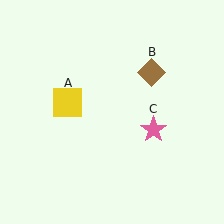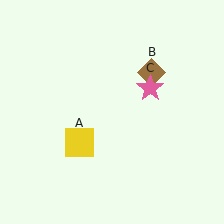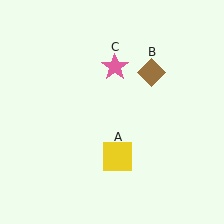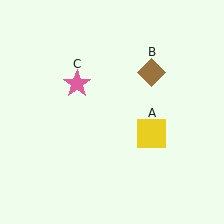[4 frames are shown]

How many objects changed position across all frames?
2 objects changed position: yellow square (object A), pink star (object C).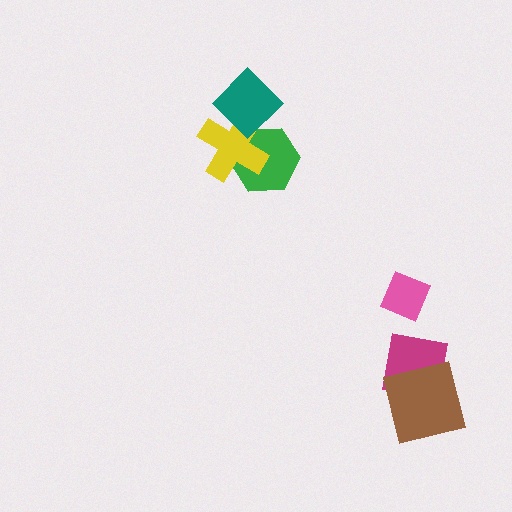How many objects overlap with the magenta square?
1 object overlaps with the magenta square.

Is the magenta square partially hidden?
Yes, it is partially covered by another shape.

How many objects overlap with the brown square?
1 object overlaps with the brown square.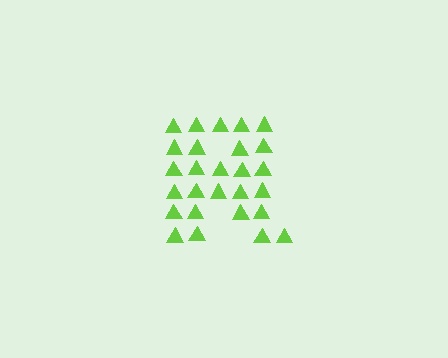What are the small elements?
The small elements are triangles.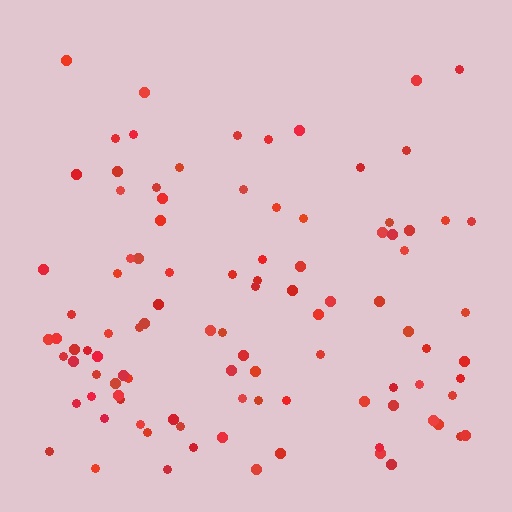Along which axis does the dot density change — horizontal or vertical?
Vertical.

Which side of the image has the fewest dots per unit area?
The top.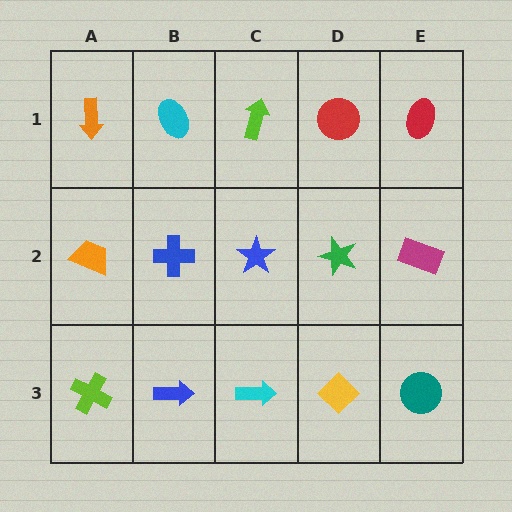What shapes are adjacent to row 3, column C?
A blue star (row 2, column C), a blue arrow (row 3, column B), a yellow diamond (row 3, column D).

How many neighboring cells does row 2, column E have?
3.